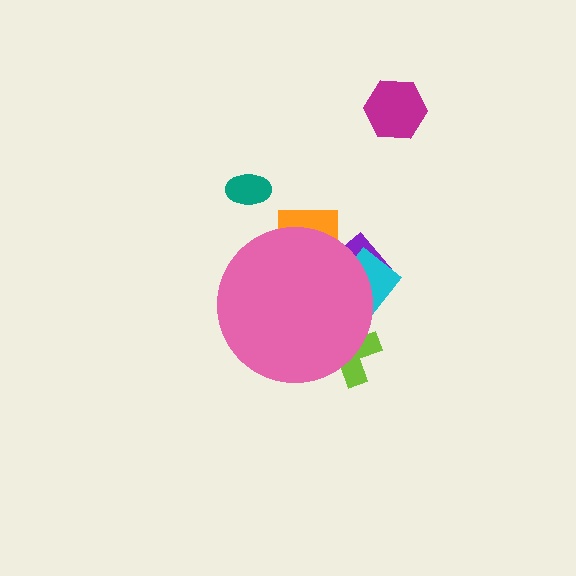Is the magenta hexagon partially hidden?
No, the magenta hexagon is fully visible.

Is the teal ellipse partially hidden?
No, the teal ellipse is fully visible.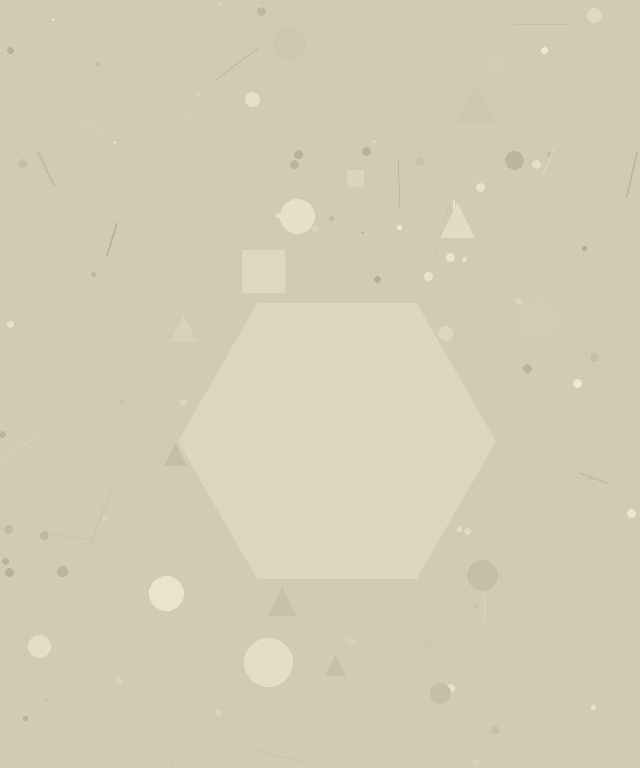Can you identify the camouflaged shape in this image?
The camouflaged shape is a hexagon.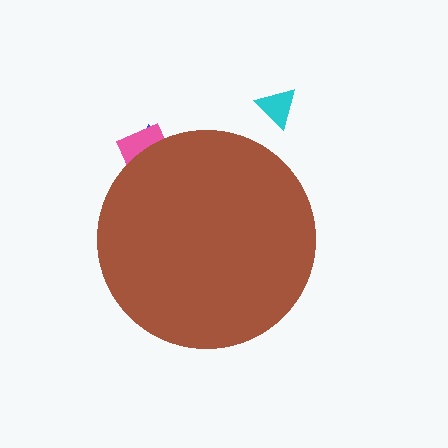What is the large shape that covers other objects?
A brown circle.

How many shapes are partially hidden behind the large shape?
2 shapes are partially hidden.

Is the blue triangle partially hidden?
Yes, the blue triangle is partially hidden behind the brown circle.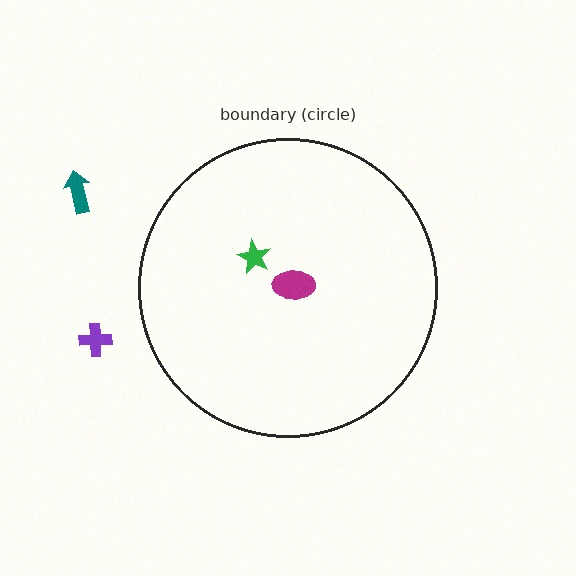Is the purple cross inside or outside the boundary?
Outside.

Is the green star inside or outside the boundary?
Inside.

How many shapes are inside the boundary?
2 inside, 2 outside.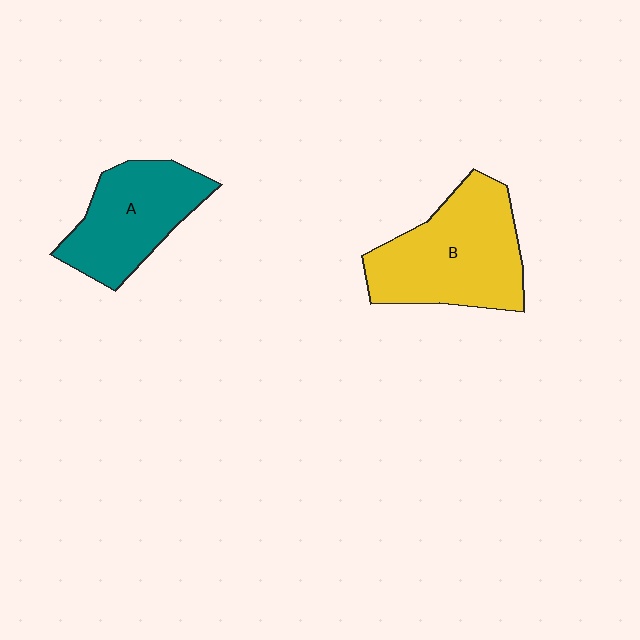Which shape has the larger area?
Shape B (yellow).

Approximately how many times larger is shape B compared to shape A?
Approximately 1.3 times.